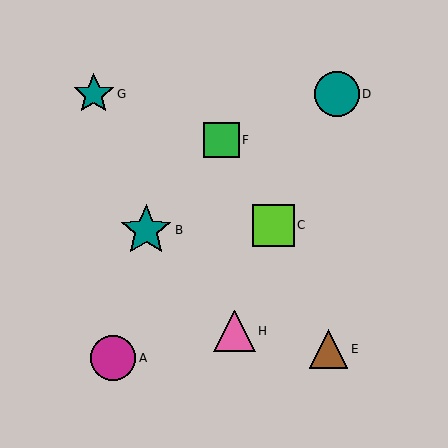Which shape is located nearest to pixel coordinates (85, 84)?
The teal star (labeled G) at (94, 94) is nearest to that location.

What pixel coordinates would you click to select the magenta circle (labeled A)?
Click at (113, 358) to select the magenta circle A.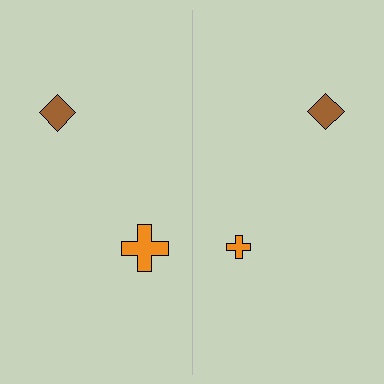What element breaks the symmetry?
The orange cross on the right side has a different size than its mirror counterpart.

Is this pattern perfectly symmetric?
No, the pattern is not perfectly symmetric. The orange cross on the right side has a different size than its mirror counterpart.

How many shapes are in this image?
There are 4 shapes in this image.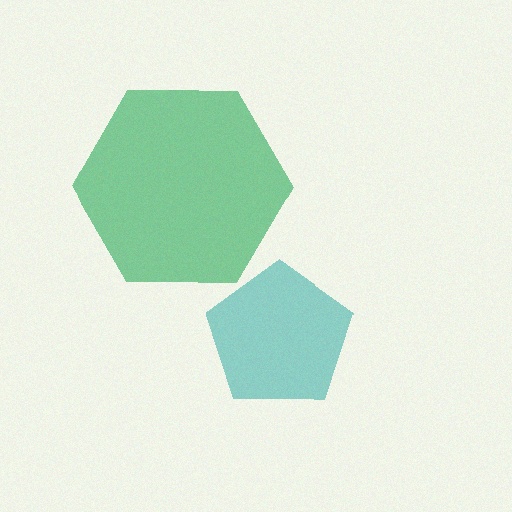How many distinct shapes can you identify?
There are 2 distinct shapes: a green hexagon, a teal pentagon.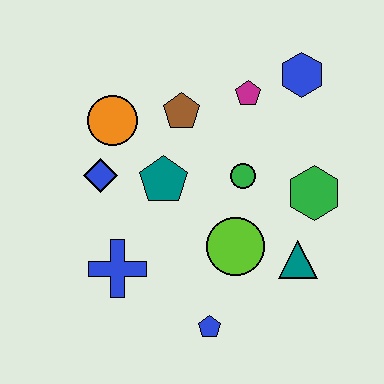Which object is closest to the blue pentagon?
The lime circle is closest to the blue pentagon.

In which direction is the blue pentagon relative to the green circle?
The blue pentagon is below the green circle.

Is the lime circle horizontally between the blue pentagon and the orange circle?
No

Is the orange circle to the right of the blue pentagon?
No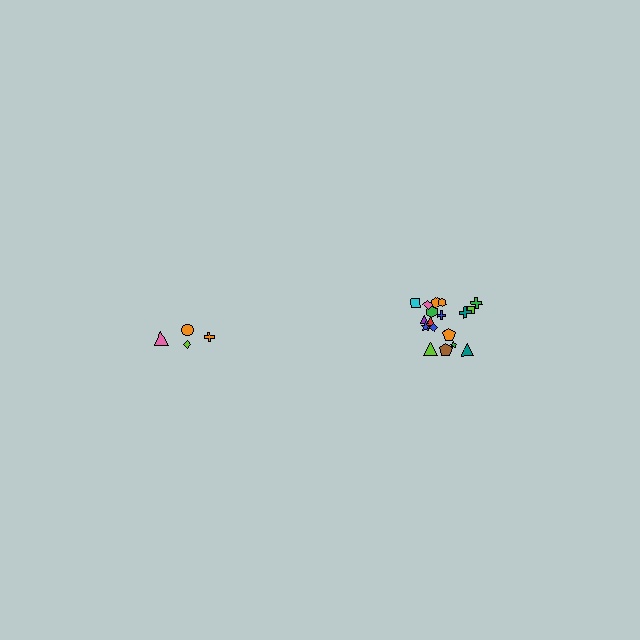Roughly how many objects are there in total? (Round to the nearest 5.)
Roughly 20 objects in total.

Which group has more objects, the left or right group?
The right group.